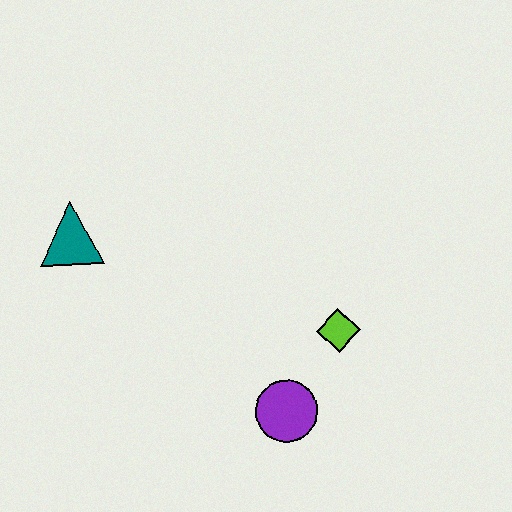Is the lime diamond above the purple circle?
Yes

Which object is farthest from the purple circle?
The teal triangle is farthest from the purple circle.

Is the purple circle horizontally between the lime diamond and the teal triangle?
Yes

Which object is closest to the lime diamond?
The purple circle is closest to the lime diamond.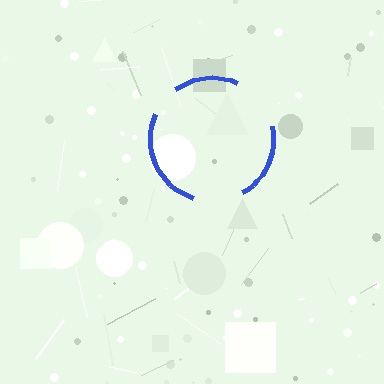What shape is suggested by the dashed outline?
The dashed outline suggests a circle.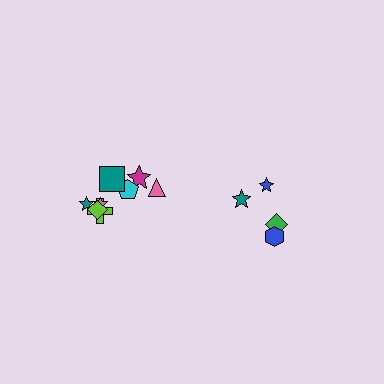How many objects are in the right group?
There are 4 objects.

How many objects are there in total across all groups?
There are 12 objects.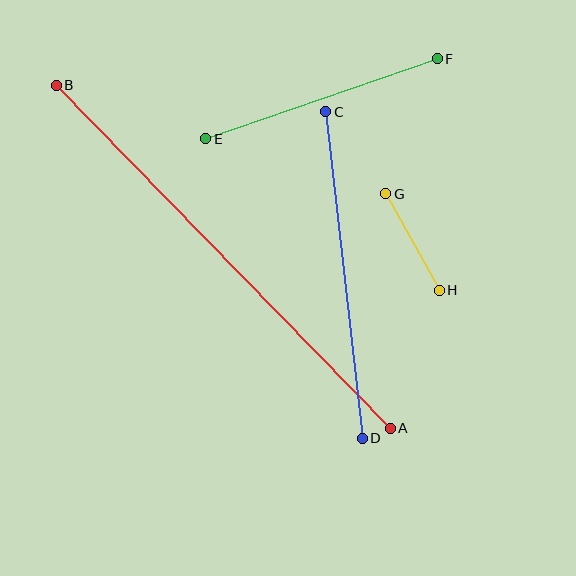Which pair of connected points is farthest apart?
Points A and B are farthest apart.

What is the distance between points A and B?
The distance is approximately 479 pixels.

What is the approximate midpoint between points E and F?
The midpoint is at approximately (321, 99) pixels.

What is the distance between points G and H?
The distance is approximately 110 pixels.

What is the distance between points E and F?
The distance is approximately 245 pixels.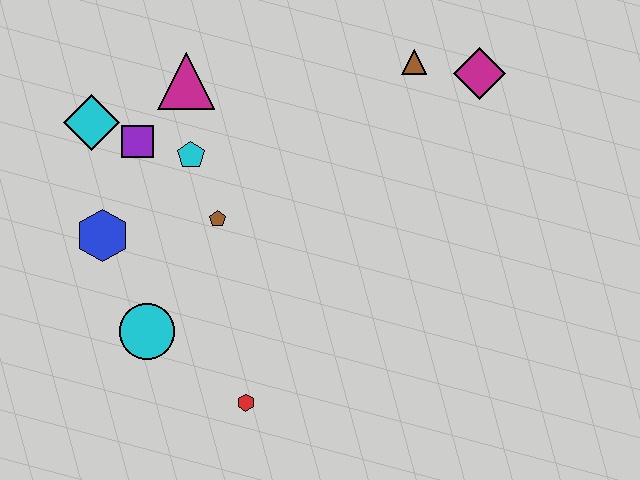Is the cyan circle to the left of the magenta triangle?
Yes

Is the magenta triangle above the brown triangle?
No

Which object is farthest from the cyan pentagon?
The magenta diamond is farthest from the cyan pentagon.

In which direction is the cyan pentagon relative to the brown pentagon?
The cyan pentagon is above the brown pentagon.